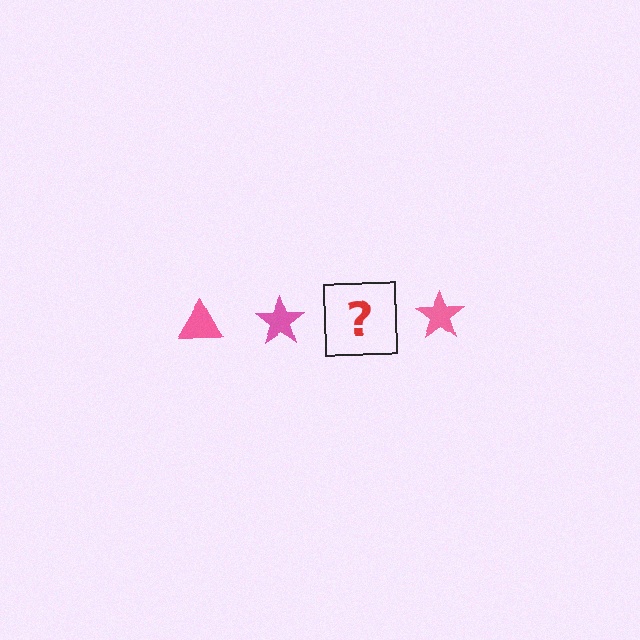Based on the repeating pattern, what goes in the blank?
The blank should be a pink triangle.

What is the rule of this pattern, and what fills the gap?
The rule is that the pattern cycles through triangle, star shapes in pink. The gap should be filled with a pink triangle.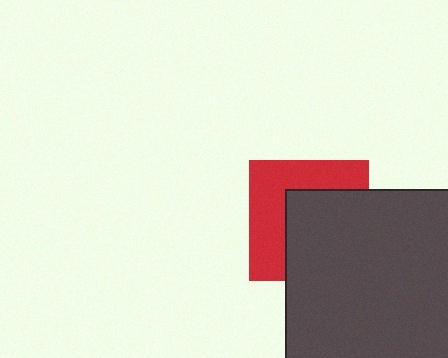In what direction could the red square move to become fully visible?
The red square could move toward the upper-left. That would shift it out from behind the dark gray square entirely.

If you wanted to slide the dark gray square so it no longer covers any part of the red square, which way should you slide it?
Slide it toward the lower-right — that is the most direct way to separate the two shapes.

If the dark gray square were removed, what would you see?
You would see the complete red square.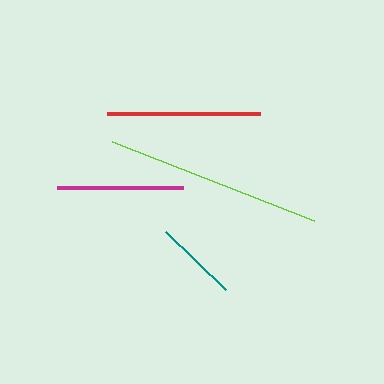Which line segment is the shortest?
The teal line is the shortest at approximately 83 pixels.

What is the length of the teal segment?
The teal segment is approximately 83 pixels long.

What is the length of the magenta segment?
The magenta segment is approximately 126 pixels long.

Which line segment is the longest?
The lime line is the longest at approximately 217 pixels.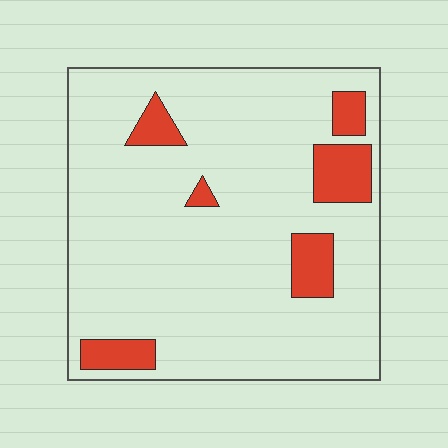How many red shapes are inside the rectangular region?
6.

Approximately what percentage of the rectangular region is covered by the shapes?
Approximately 15%.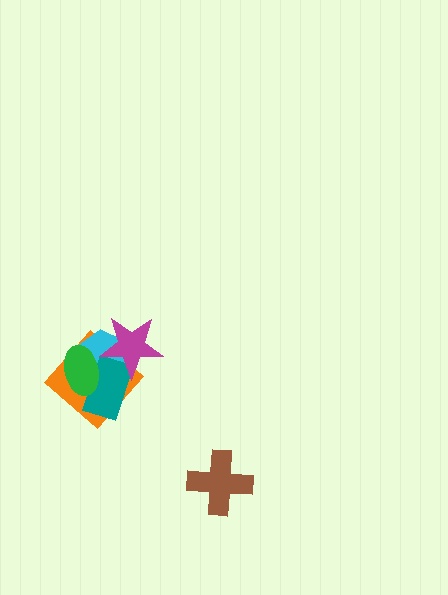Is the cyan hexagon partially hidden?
Yes, it is partially covered by another shape.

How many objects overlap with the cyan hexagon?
4 objects overlap with the cyan hexagon.